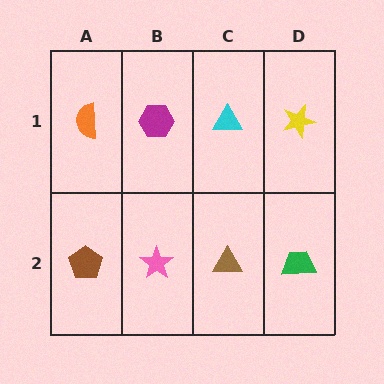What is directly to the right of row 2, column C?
A green trapezoid.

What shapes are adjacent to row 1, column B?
A pink star (row 2, column B), an orange semicircle (row 1, column A), a cyan triangle (row 1, column C).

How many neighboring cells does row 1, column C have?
3.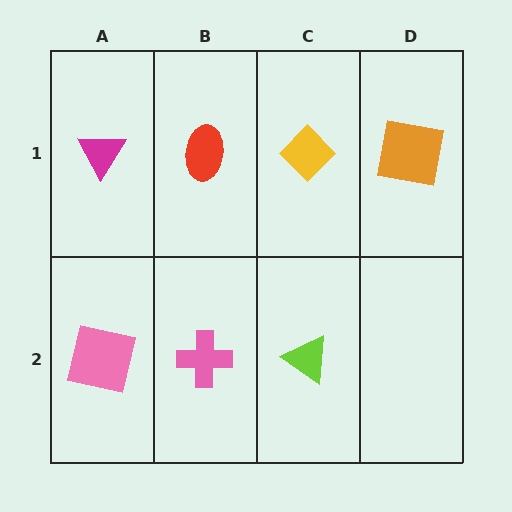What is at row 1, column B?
A red ellipse.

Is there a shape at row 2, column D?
No, that cell is empty.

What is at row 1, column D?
An orange square.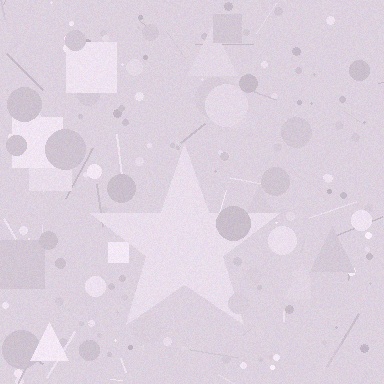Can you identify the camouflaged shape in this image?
The camouflaged shape is a star.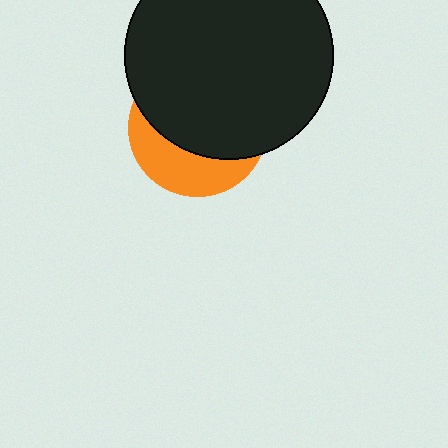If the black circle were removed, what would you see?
You would see the complete orange circle.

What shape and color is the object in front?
The object in front is a black circle.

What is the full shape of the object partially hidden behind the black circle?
The partially hidden object is an orange circle.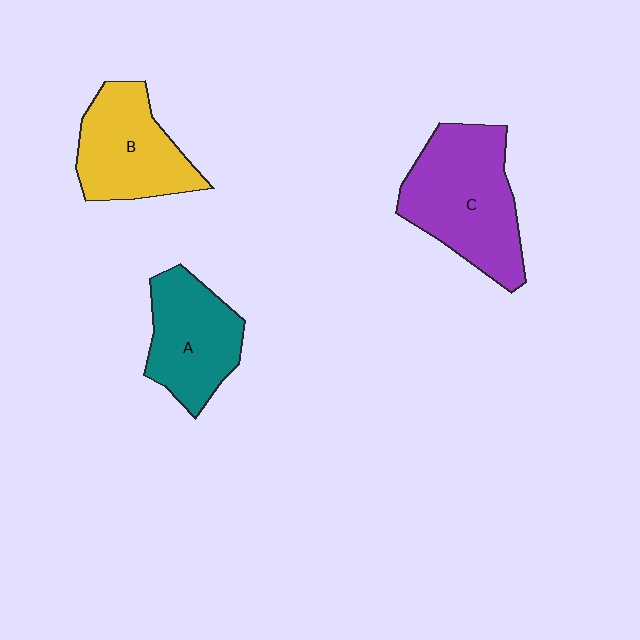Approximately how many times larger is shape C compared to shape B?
Approximately 1.3 times.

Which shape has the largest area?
Shape C (purple).